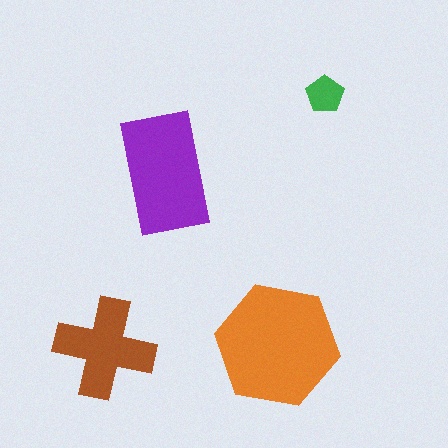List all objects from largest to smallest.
The orange hexagon, the purple rectangle, the brown cross, the green pentagon.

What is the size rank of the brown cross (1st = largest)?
3rd.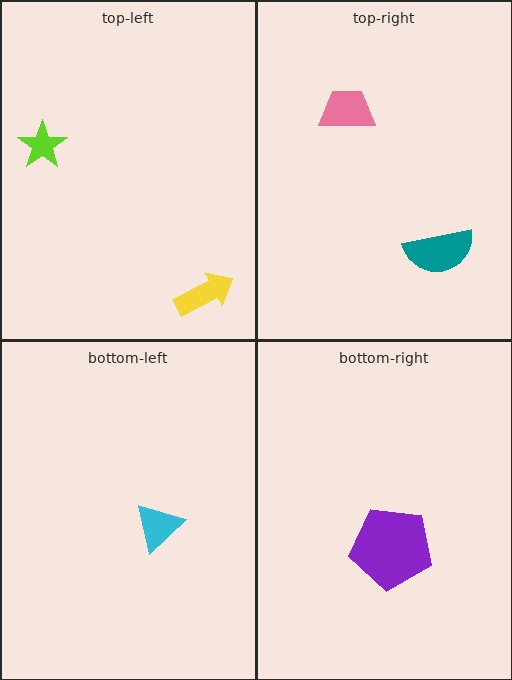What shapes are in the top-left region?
The lime star, the yellow arrow.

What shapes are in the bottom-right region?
The purple pentagon.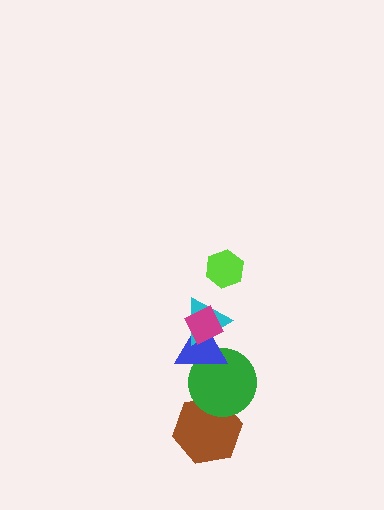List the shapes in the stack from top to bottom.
From top to bottom: the lime hexagon, the magenta diamond, the cyan triangle, the blue triangle, the green circle, the brown hexagon.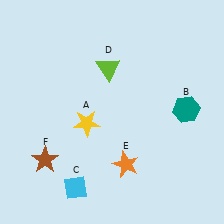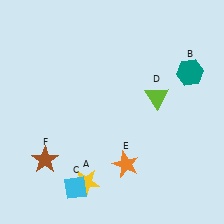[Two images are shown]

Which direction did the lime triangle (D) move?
The lime triangle (D) moved right.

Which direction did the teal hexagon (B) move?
The teal hexagon (B) moved up.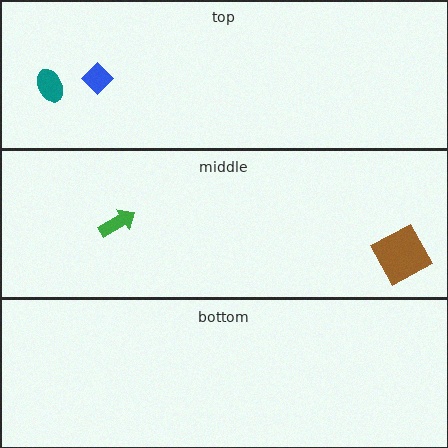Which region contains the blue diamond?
The top region.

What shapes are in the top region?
The teal ellipse, the blue diamond.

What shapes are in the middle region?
The brown square, the green arrow.